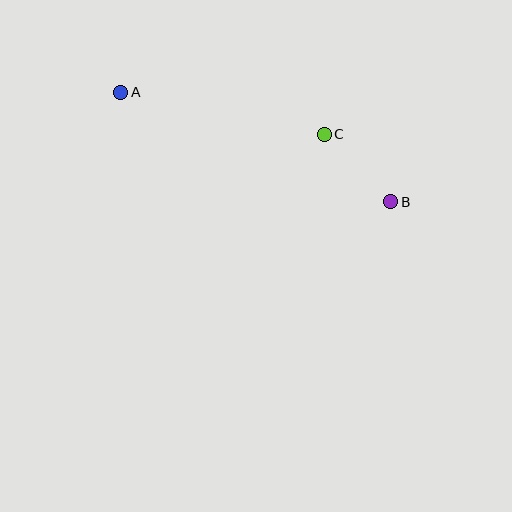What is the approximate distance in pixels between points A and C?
The distance between A and C is approximately 208 pixels.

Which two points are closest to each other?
Points B and C are closest to each other.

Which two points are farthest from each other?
Points A and B are farthest from each other.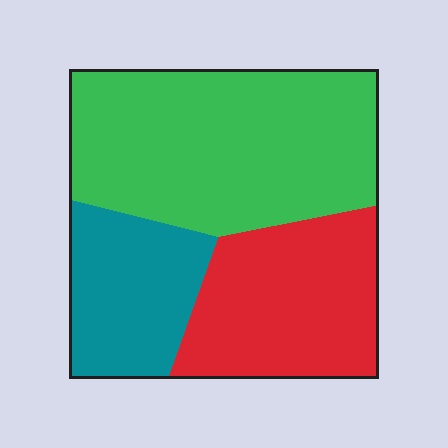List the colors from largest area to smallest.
From largest to smallest: green, red, teal.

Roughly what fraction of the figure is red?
Red takes up about one third (1/3) of the figure.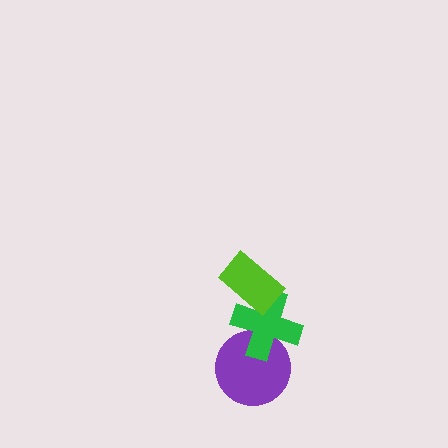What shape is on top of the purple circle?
The green cross is on top of the purple circle.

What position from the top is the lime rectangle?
The lime rectangle is 1st from the top.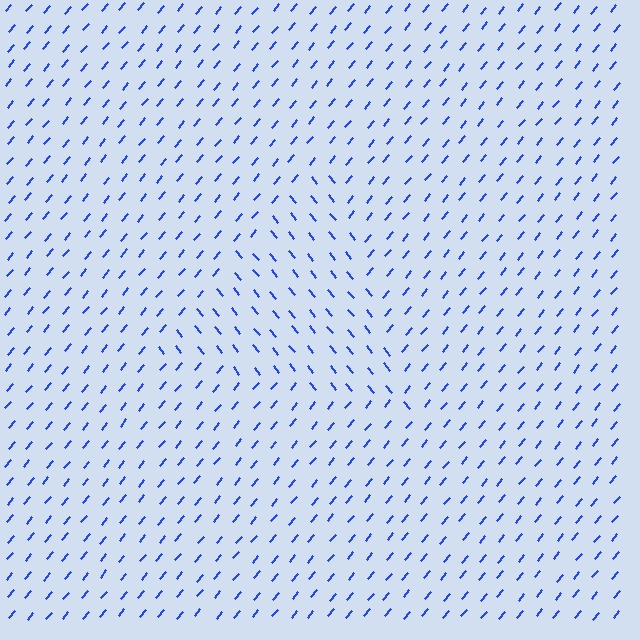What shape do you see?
I see a triangle.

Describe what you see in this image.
The image is filled with small blue line segments. A triangle region in the image has lines oriented differently from the surrounding lines, creating a visible texture boundary.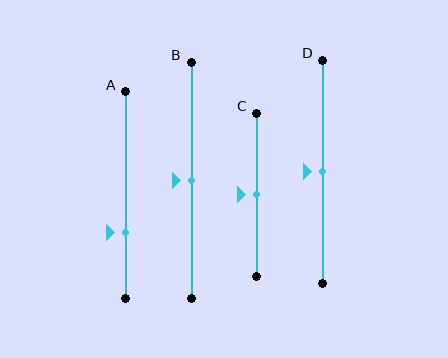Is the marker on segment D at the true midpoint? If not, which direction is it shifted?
Yes, the marker on segment D is at the true midpoint.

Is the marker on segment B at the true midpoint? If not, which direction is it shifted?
Yes, the marker on segment B is at the true midpoint.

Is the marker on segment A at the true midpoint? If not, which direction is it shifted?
No, the marker on segment A is shifted downward by about 18% of the segment length.